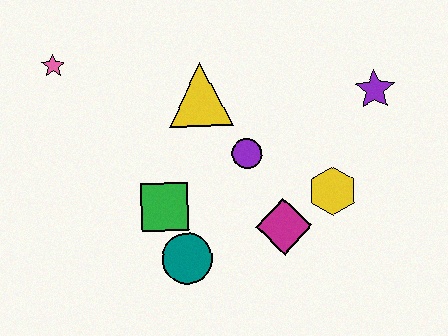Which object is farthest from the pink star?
The purple star is farthest from the pink star.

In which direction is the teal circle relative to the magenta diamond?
The teal circle is to the left of the magenta diamond.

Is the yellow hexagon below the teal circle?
No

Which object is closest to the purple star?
The yellow hexagon is closest to the purple star.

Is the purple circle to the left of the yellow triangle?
No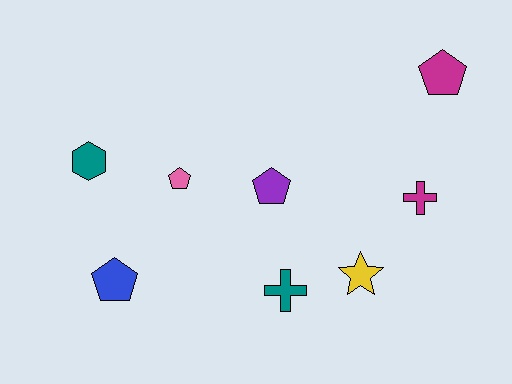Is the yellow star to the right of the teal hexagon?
Yes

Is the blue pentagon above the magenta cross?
No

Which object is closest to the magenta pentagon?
The magenta cross is closest to the magenta pentagon.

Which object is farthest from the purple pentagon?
The magenta pentagon is farthest from the purple pentagon.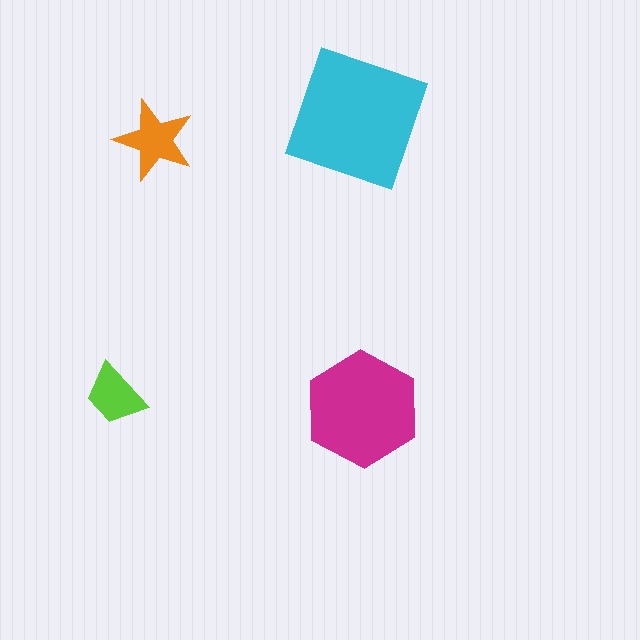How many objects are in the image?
There are 4 objects in the image.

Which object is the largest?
The cyan square.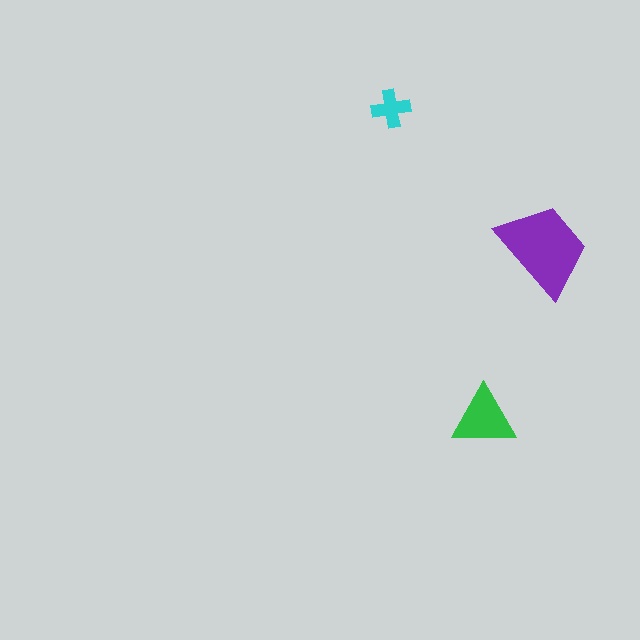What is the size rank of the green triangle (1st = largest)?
2nd.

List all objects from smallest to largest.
The cyan cross, the green triangle, the purple trapezoid.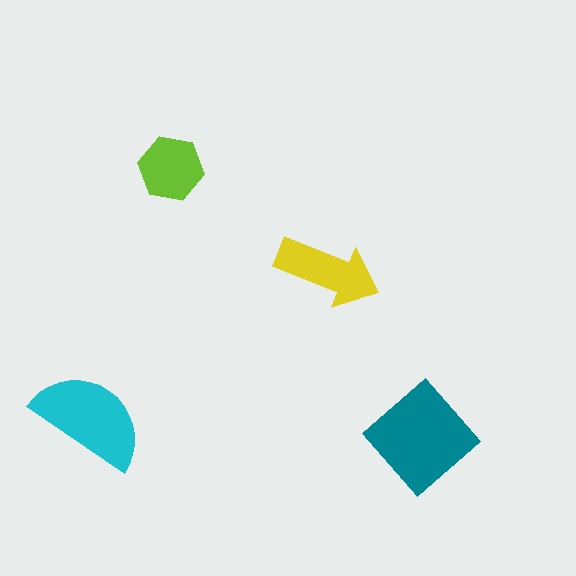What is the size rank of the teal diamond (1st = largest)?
1st.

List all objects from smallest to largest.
The lime hexagon, the yellow arrow, the cyan semicircle, the teal diamond.